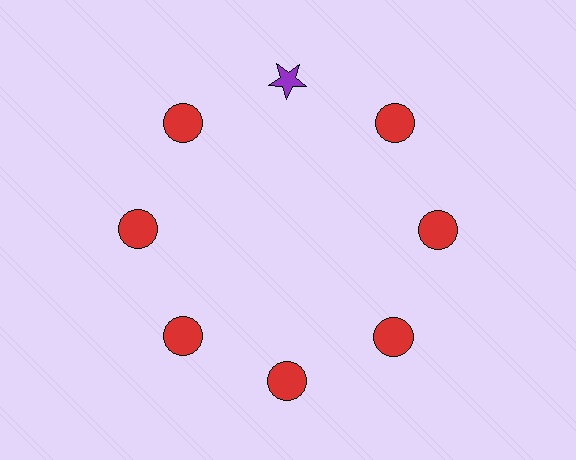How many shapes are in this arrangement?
There are 8 shapes arranged in a ring pattern.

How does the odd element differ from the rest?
It differs in both color (purple instead of red) and shape (star instead of circle).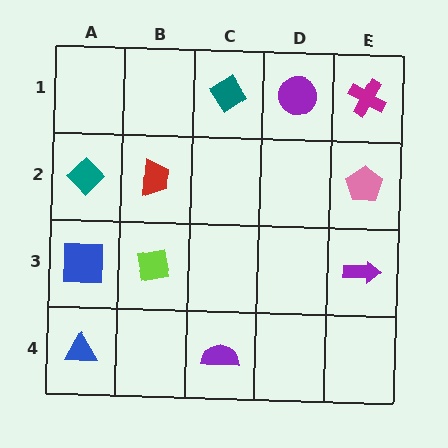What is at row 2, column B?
A red trapezoid.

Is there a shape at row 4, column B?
No, that cell is empty.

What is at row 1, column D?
A purple circle.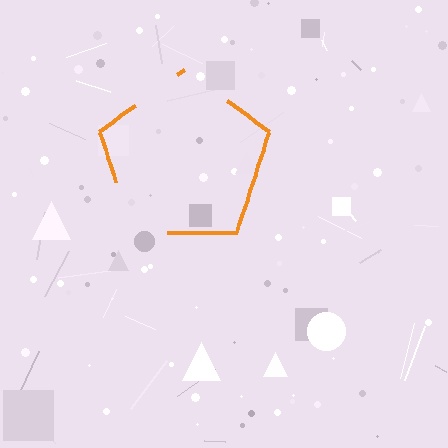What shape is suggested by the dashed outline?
The dashed outline suggests a pentagon.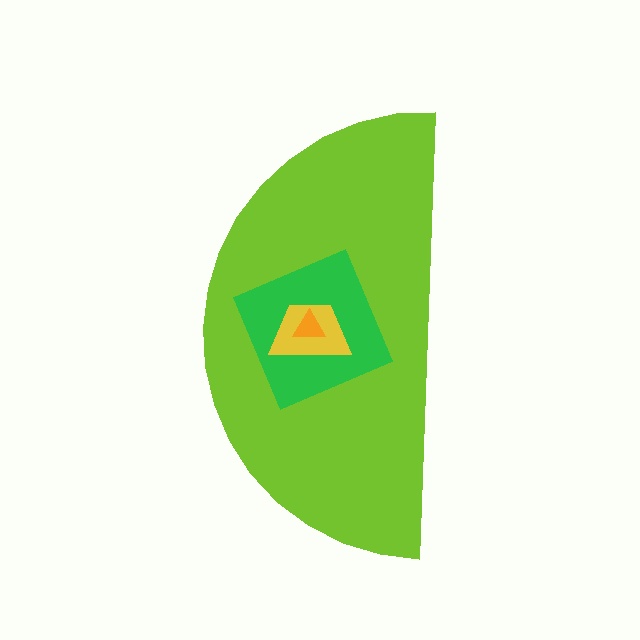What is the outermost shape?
The lime semicircle.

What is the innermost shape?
The orange triangle.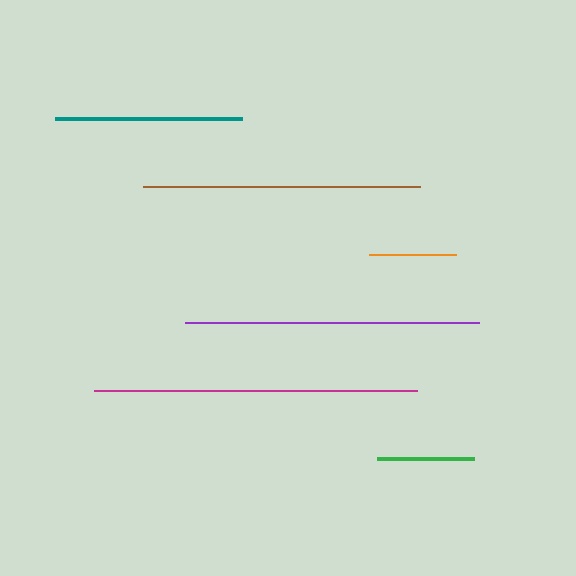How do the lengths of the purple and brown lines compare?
The purple and brown lines are approximately the same length.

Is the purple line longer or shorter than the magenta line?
The magenta line is longer than the purple line.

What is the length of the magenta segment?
The magenta segment is approximately 323 pixels long.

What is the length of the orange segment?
The orange segment is approximately 87 pixels long.